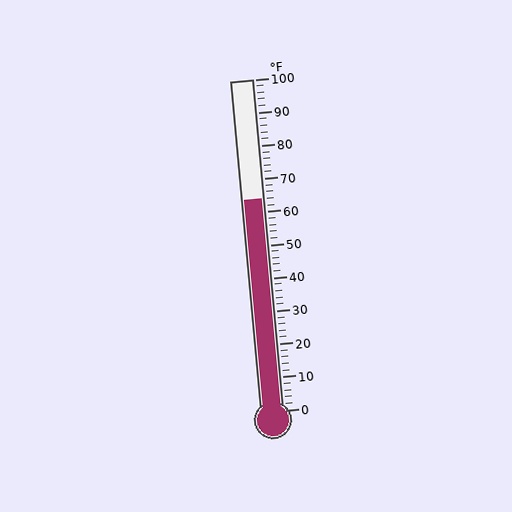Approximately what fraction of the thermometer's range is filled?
The thermometer is filled to approximately 65% of its range.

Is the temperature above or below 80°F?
The temperature is below 80°F.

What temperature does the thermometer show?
The thermometer shows approximately 64°F.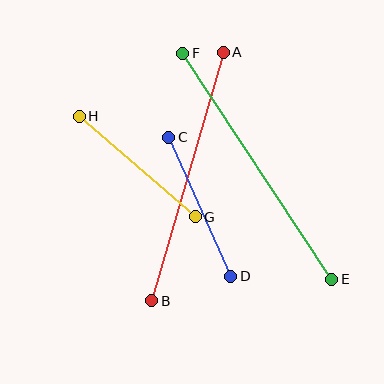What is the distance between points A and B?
The distance is approximately 259 pixels.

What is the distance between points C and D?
The distance is approximately 152 pixels.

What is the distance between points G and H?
The distance is approximately 154 pixels.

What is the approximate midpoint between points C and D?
The midpoint is at approximately (200, 207) pixels.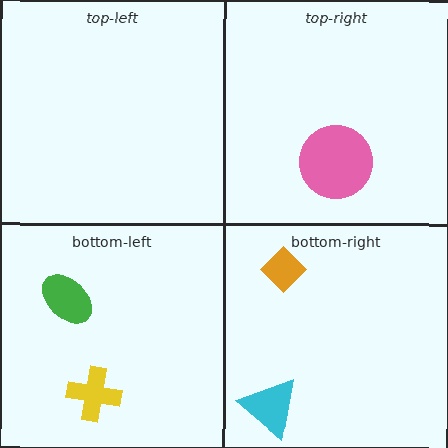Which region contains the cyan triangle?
The bottom-right region.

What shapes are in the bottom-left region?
The yellow cross, the green ellipse.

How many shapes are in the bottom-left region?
2.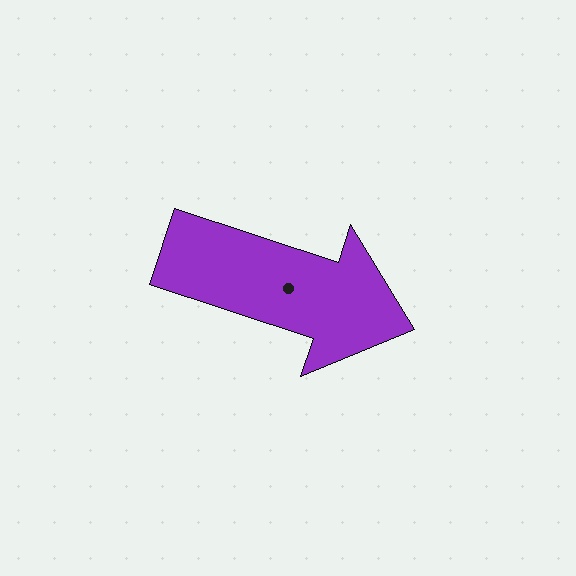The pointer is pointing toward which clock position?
Roughly 4 o'clock.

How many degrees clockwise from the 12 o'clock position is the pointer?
Approximately 108 degrees.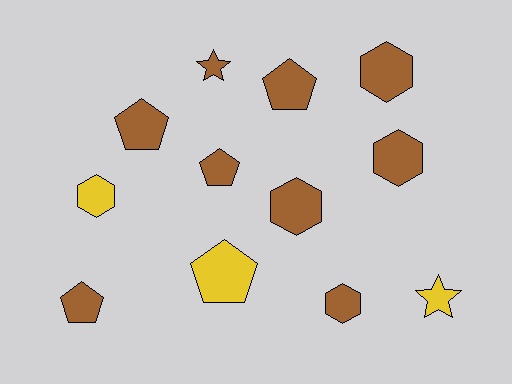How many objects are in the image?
There are 12 objects.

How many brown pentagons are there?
There are 4 brown pentagons.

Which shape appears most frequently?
Pentagon, with 5 objects.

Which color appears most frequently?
Brown, with 9 objects.